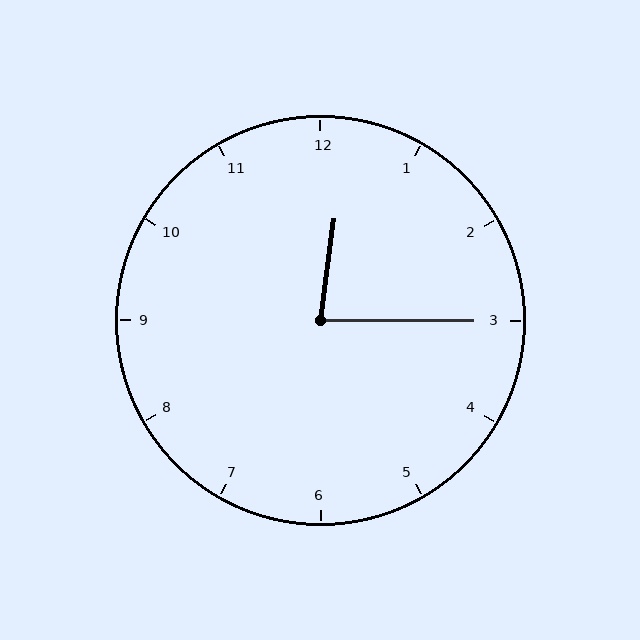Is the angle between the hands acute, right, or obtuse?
It is acute.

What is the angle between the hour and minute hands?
Approximately 82 degrees.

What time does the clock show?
12:15.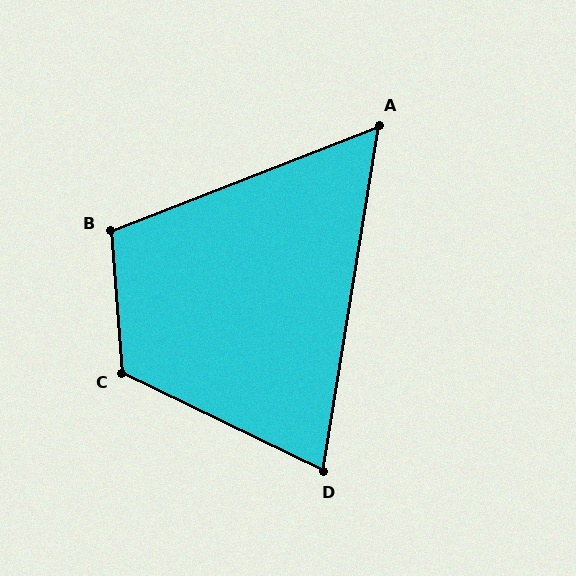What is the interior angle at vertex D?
Approximately 73 degrees (acute).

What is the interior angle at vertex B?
Approximately 107 degrees (obtuse).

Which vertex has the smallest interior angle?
A, at approximately 59 degrees.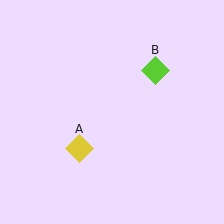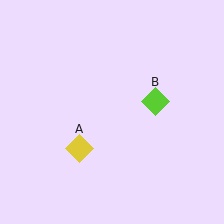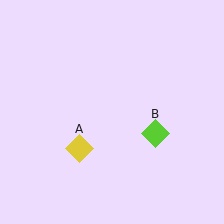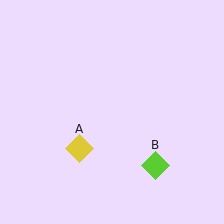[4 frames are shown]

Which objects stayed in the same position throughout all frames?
Yellow diamond (object A) remained stationary.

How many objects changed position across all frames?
1 object changed position: lime diamond (object B).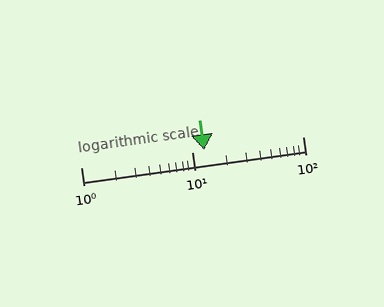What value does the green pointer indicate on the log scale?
The pointer indicates approximately 13.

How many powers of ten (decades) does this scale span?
The scale spans 2 decades, from 1 to 100.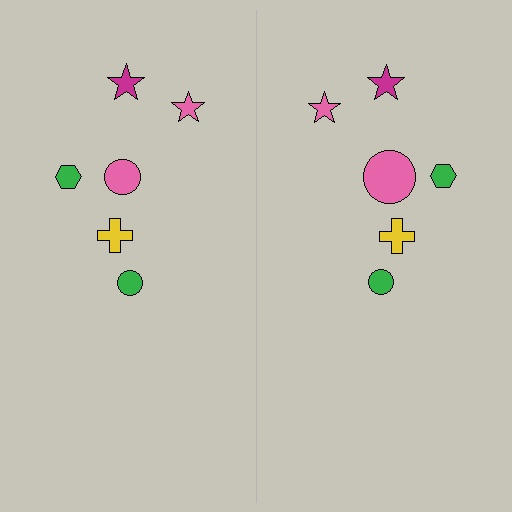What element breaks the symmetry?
The pink circle on the right side has a different size than its mirror counterpart.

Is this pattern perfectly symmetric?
No, the pattern is not perfectly symmetric. The pink circle on the right side has a different size than its mirror counterpart.